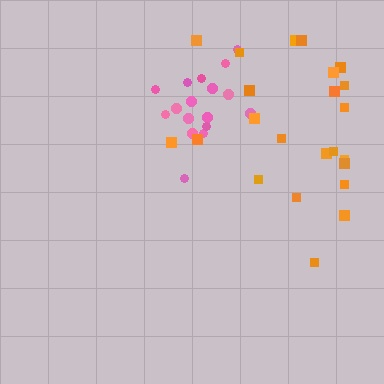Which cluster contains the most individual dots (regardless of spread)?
Orange (23).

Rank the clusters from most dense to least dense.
pink, orange.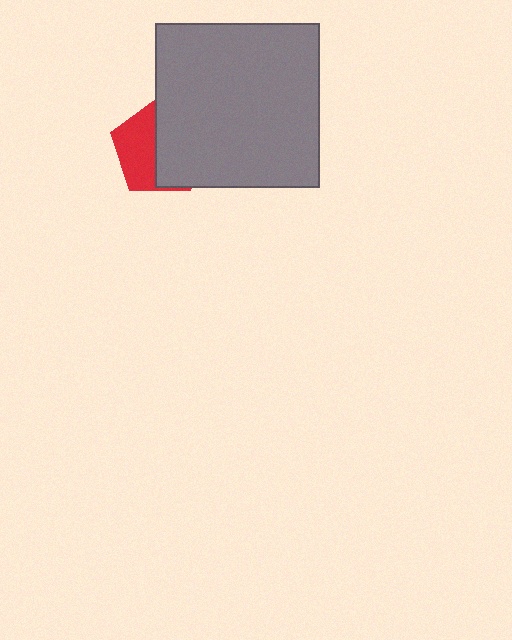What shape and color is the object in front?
The object in front is a gray square.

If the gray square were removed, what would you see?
You would see the complete red pentagon.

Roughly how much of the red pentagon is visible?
About half of it is visible (roughly 46%).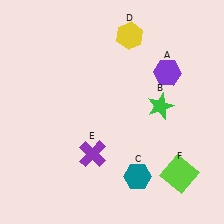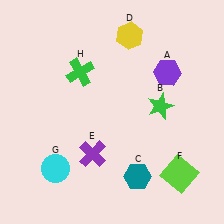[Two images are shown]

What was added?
A cyan circle (G), a green cross (H) were added in Image 2.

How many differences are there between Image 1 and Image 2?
There are 2 differences between the two images.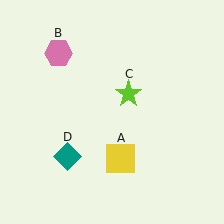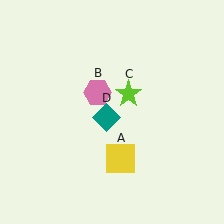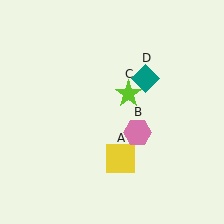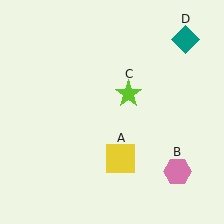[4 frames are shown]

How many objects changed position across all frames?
2 objects changed position: pink hexagon (object B), teal diamond (object D).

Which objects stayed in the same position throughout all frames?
Yellow square (object A) and lime star (object C) remained stationary.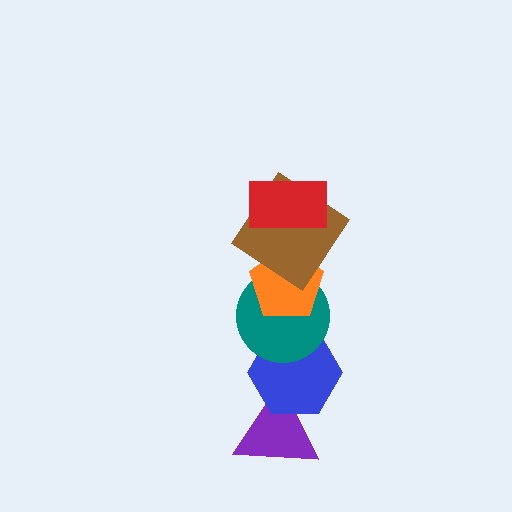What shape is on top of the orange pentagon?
The brown diamond is on top of the orange pentagon.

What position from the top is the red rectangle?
The red rectangle is 1st from the top.